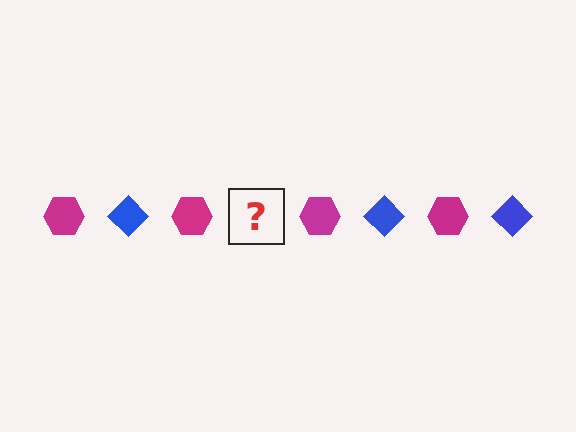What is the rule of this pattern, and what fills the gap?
The rule is that the pattern alternates between magenta hexagon and blue diamond. The gap should be filled with a blue diamond.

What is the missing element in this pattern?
The missing element is a blue diamond.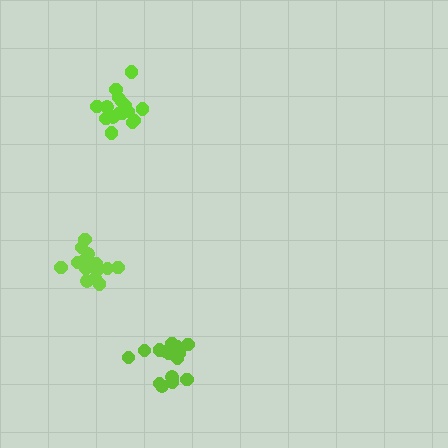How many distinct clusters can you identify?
There are 3 distinct clusters.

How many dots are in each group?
Group 1: 14 dots, Group 2: 16 dots, Group 3: 16 dots (46 total).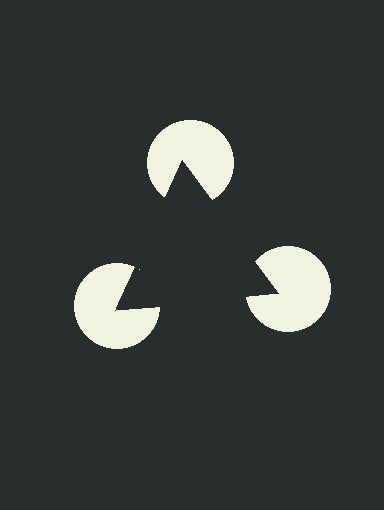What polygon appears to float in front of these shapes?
An illusory triangle — its edges are inferred from the aligned wedge cuts in the pac-man discs, not physically drawn.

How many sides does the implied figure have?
3 sides.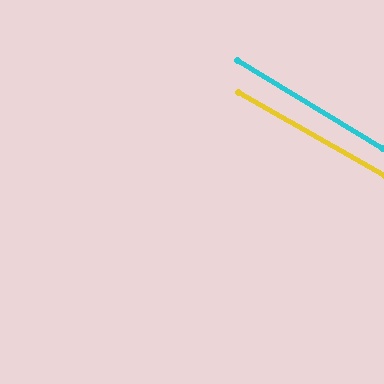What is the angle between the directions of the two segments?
Approximately 2 degrees.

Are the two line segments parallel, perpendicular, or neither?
Parallel — their directions differ by only 1.6°.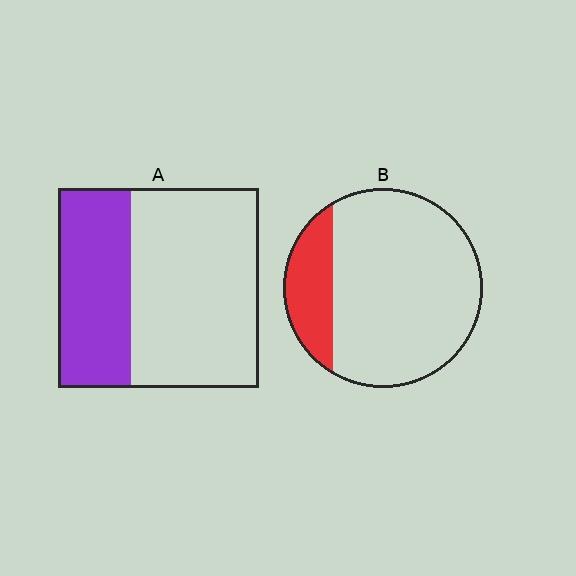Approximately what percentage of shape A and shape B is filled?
A is approximately 35% and B is approximately 20%.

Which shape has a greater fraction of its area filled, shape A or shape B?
Shape A.